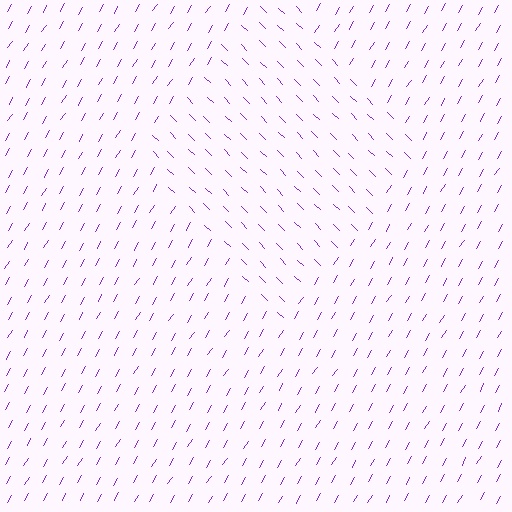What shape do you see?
I see a diamond.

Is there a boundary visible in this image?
Yes, there is a texture boundary formed by a change in line orientation.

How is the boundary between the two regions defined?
The boundary is defined purely by a change in line orientation (approximately 75 degrees difference). All lines are the same color and thickness.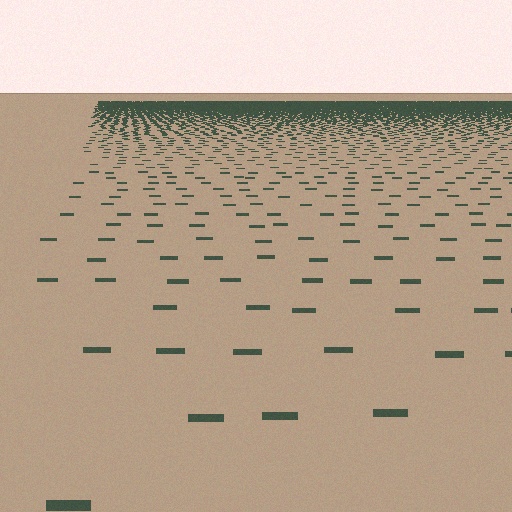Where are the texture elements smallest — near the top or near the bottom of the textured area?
Near the top.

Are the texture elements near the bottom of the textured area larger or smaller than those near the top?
Larger. Near the bottom, elements are closer to the viewer and appear at a bigger on-screen size.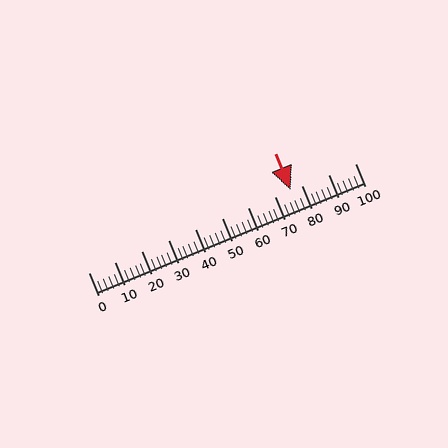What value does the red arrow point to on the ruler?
The red arrow points to approximately 76.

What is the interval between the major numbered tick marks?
The major tick marks are spaced 10 units apart.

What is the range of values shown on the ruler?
The ruler shows values from 0 to 100.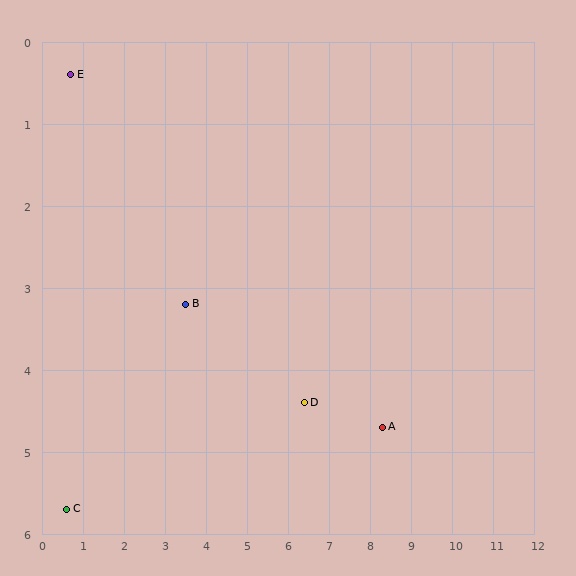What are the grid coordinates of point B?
Point B is at approximately (3.5, 3.2).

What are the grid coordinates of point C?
Point C is at approximately (0.6, 5.7).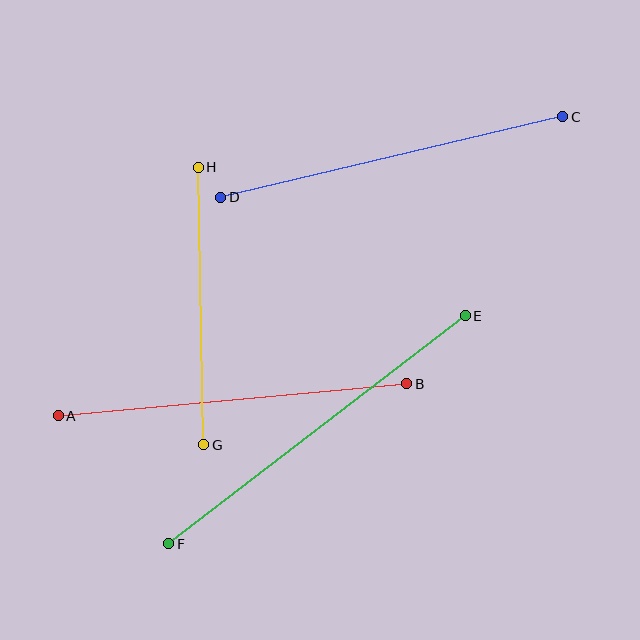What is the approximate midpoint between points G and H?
The midpoint is at approximately (201, 306) pixels.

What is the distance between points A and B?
The distance is approximately 350 pixels.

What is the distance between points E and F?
The distance is approximately 374 pixels.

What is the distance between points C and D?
The distance is approximately 351 pixels.